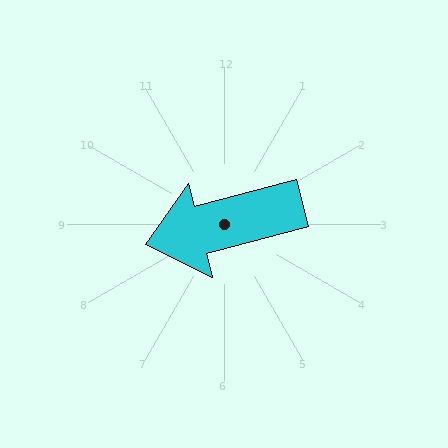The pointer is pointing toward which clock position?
Roughly 9 o'clock.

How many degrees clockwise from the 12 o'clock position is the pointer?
Approximately 255 degrees.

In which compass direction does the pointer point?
West.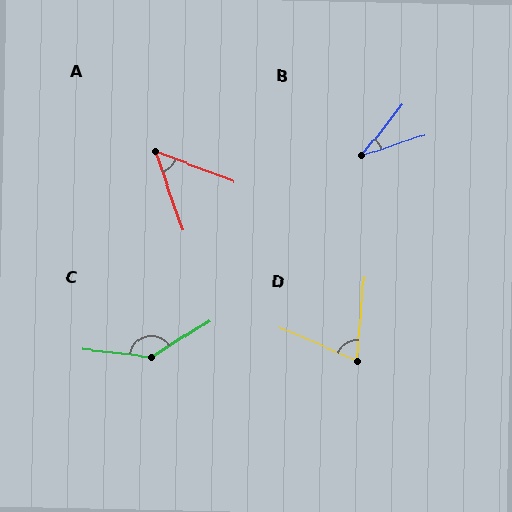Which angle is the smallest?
B, at approximately 33 degrees.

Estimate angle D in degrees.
Approximately 71 degrees.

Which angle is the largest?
C, at approximately 141 degrees.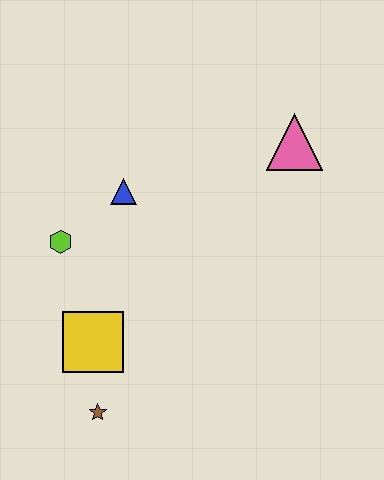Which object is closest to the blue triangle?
The lime hexagon is closest to the blue triangle.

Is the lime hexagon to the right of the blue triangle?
No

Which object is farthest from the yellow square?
The pink triangle is farthest from the yellow square.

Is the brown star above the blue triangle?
No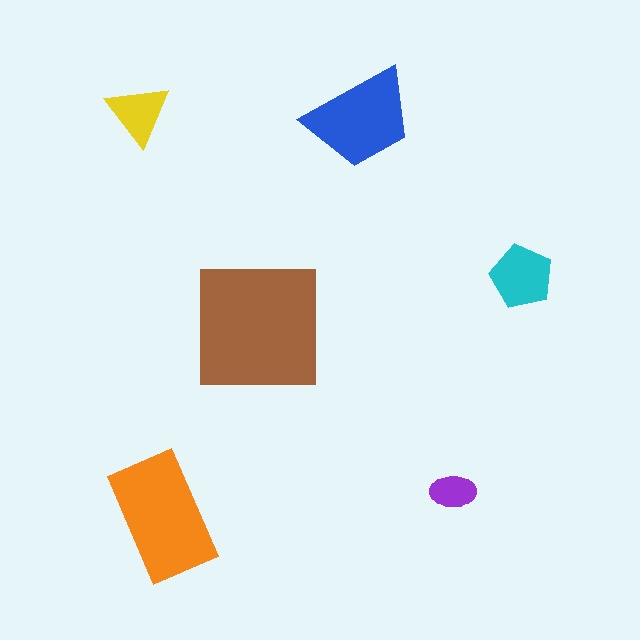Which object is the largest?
The brown square.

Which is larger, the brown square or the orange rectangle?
The brown square.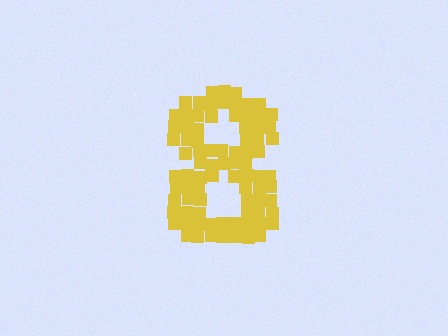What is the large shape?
The large shape is the digit 8.